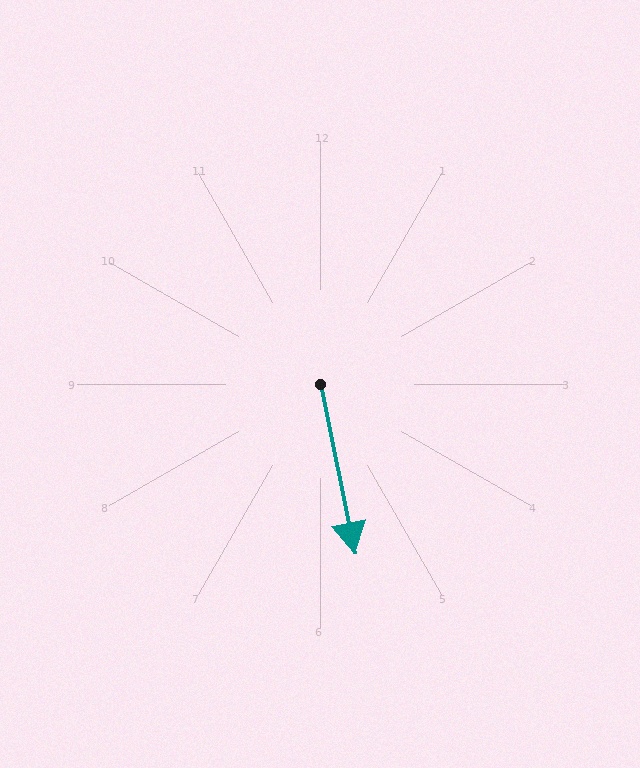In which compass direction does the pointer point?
South.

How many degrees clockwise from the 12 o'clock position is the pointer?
Approximately 168 degrees.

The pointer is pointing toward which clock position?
Roughly 6 o'clock.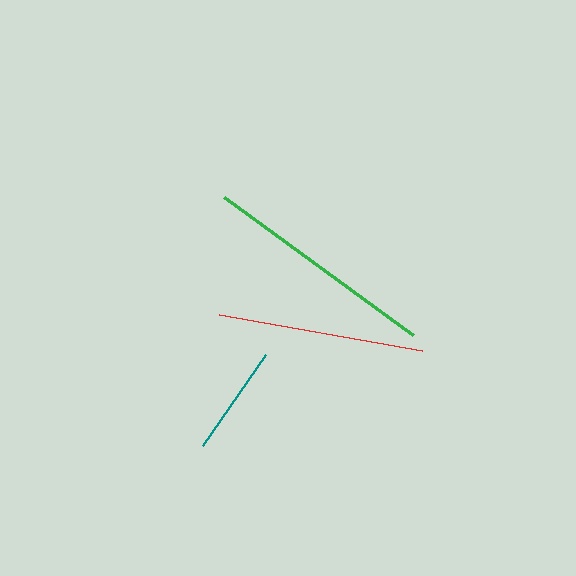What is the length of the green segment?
The green segment is approximately 235 pixels long.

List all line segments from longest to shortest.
From longest to shortest: green, red, teal.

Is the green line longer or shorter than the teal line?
The green line is longer than the teal line.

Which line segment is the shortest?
The teal line is the shortest at approximately 110 pixels.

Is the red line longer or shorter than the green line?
The green line is longer than the red line.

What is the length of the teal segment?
The teal segment is approximately 110 pixels long.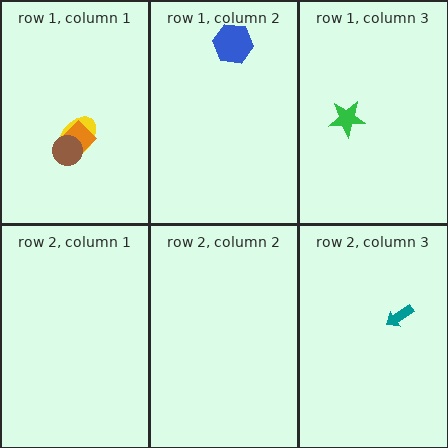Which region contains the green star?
The row 1, column 3 region.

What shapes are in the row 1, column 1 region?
The yellow ellipse, the orange diamond, the brown circle.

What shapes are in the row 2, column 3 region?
The teal arrow.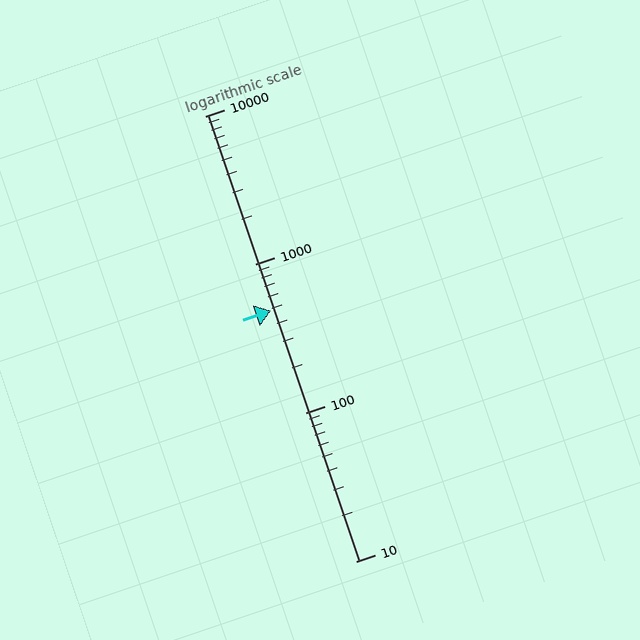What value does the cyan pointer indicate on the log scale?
The pointer indicates approximately 490.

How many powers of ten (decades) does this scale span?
The scale spans 3 decades, from 10 to 10000.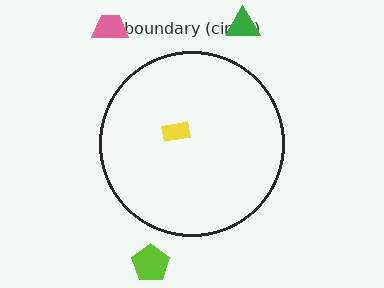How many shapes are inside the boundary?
1 inside, 3 outside.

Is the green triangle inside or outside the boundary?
Outside.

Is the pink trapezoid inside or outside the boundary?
Outside.